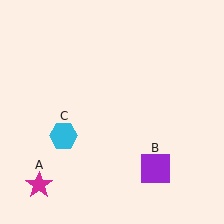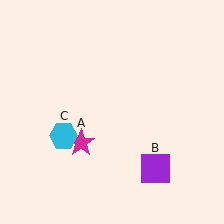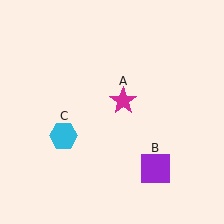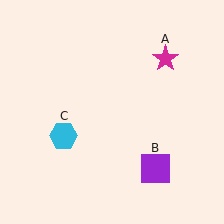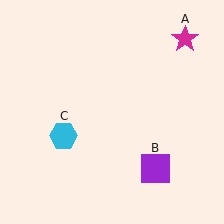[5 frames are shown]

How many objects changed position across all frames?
1 object changed position: magenta star (object A).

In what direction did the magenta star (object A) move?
The magenta star (object A) moved up and to the right.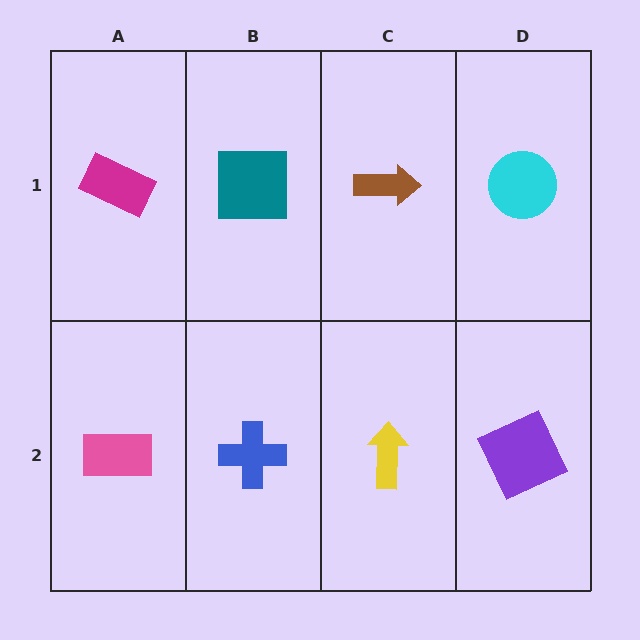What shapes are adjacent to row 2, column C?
A brown arrow (row 1, column C), a blue cross (row 2, column B), a purple square (row 2, column D).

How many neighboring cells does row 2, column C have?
3.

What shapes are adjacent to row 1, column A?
A pink rectangle (row 2, column A), a teal square (row 1, column B).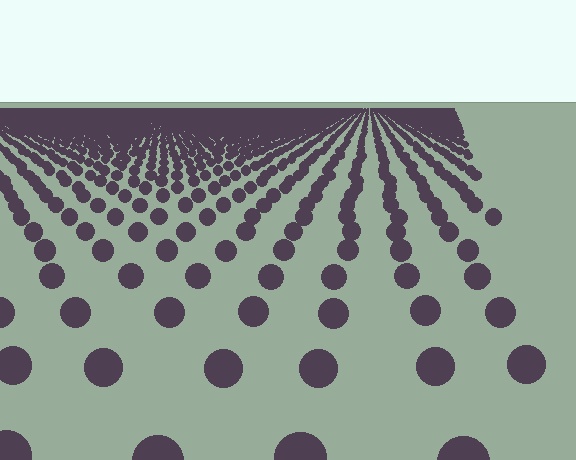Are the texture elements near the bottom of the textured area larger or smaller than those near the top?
Larger. Near the bottom, elements are closer to the viewer and appear at a bigger on-screen size.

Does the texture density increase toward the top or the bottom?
Density increases toward the top.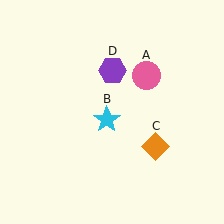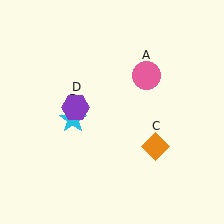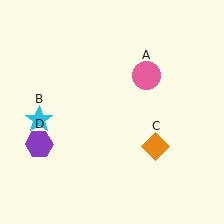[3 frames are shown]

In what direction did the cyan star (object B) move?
The cyan star (object B) moved left.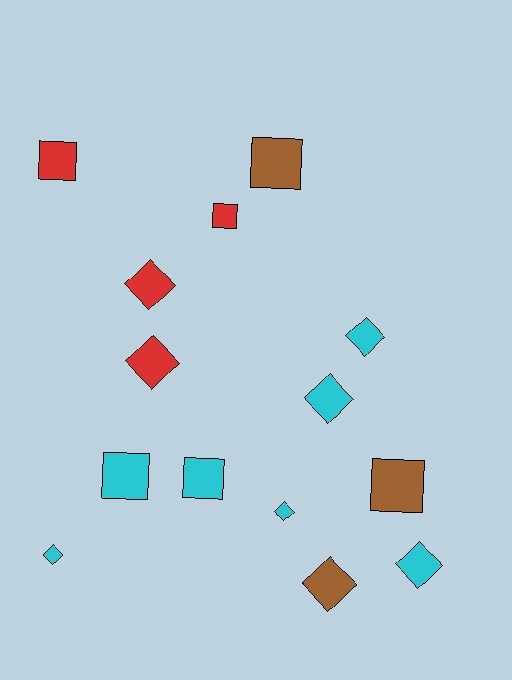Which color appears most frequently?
Cyan, with 7 objects.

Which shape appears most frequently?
Diamond, with 8 objects.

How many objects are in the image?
There are 14 objects.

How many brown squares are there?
There are 2 brown squares.